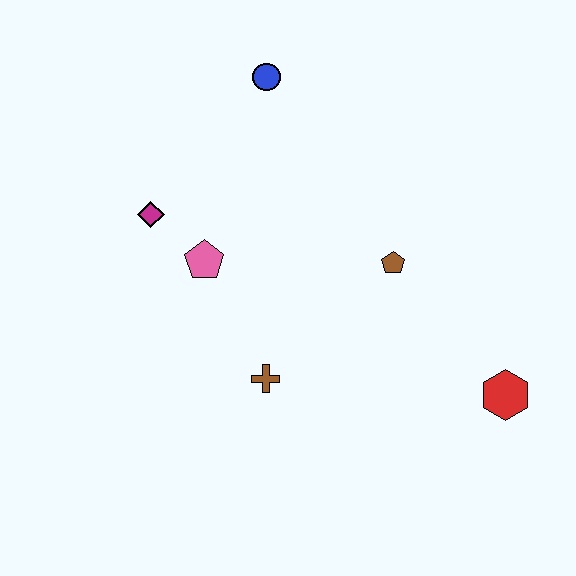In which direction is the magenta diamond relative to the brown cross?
The magenta diamond is above the brown cross.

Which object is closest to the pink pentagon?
The magenta diamond is closest to the pink pentagon.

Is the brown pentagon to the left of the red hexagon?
Yes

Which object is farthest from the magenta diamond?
The red hexagon is farthest from the magenta diamond.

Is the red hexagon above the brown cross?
No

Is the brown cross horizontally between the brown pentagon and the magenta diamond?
Yes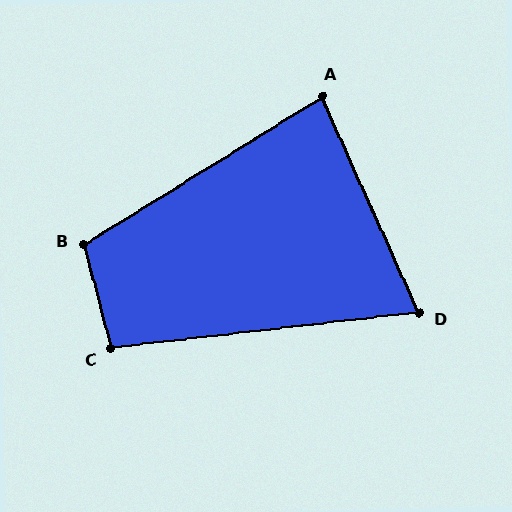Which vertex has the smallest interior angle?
D, at approximately 72 degrees.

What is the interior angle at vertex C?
Approximately 98 degrees (obtuse).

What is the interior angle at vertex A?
Approximately 82 degrees (acute).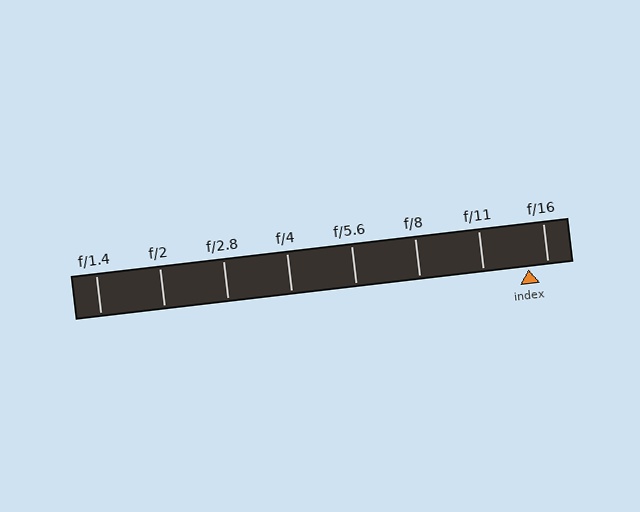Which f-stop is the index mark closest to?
The index mark is closest to f/16.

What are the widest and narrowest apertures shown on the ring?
The widest aperture shown is f/1.4 and the narrowest is f/16.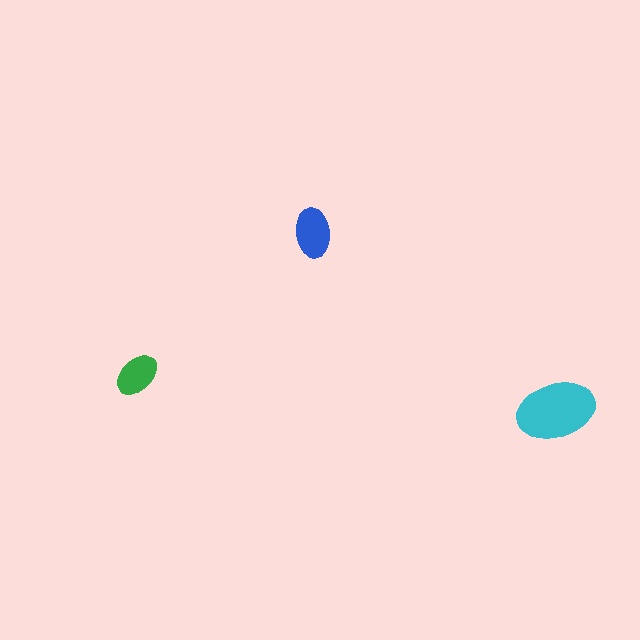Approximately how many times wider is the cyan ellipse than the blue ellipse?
About 1.5 times wider.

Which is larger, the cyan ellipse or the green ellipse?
The cyan one.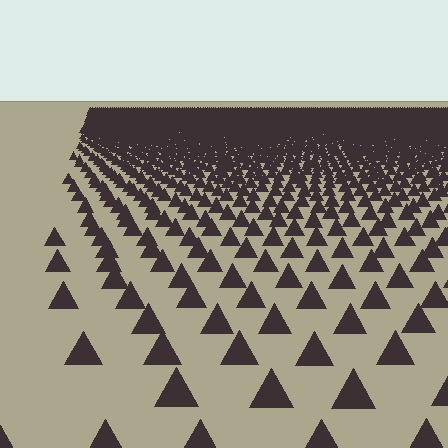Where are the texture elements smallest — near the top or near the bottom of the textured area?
Near the top.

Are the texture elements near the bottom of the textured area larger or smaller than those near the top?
Larger. Near the bottom, elements are closer to the viewer and appear at a bigger on-screen size.